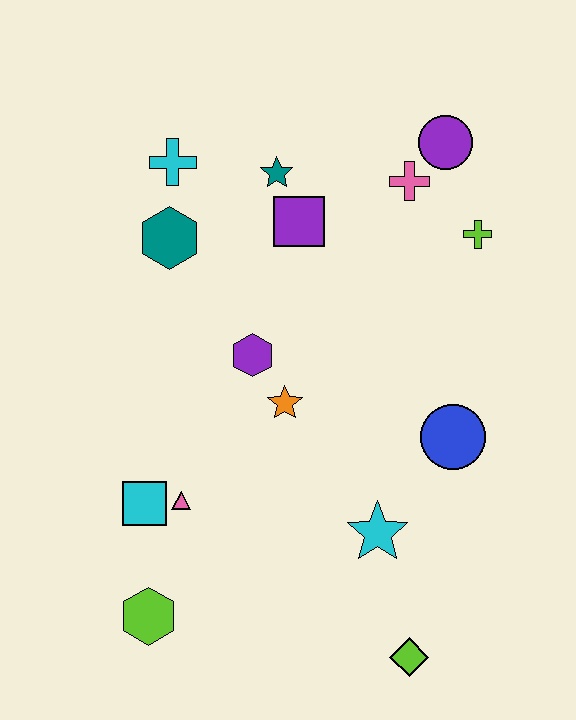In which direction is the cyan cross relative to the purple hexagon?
The cyan cross is above the purple hexagon.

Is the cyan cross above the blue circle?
Yes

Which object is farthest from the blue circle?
The cyan cross is farthest from the blue circle.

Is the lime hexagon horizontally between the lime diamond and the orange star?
No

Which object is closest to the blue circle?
The cyan star is closest to the blue circle.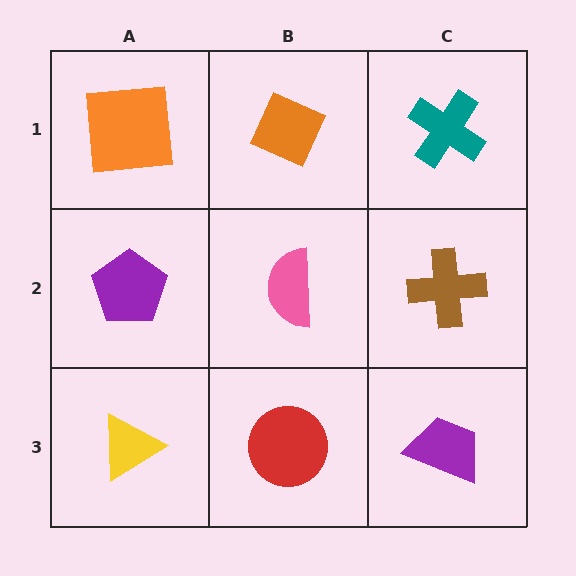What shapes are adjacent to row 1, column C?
A brown cross (row 2, column C), an orange diamond (row 1, column B).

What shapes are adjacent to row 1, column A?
A purple pentagon (row 2, column A), an orange diamond (row 1, column B).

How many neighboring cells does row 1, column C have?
2.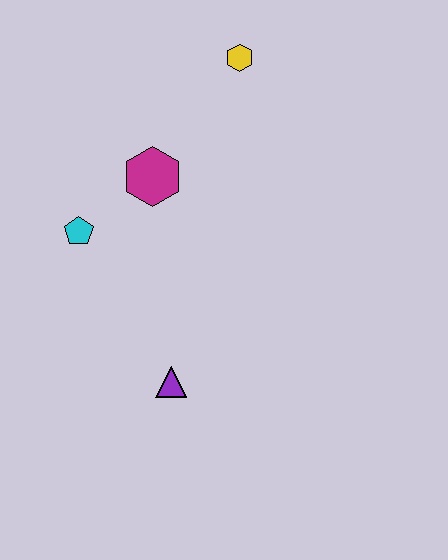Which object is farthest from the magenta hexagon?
The purple triangle is farthest from the magenta hexagon.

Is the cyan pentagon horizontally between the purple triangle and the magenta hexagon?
No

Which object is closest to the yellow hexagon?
The magenta hexagon is closest to the yellow hexagon.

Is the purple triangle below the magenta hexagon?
Yes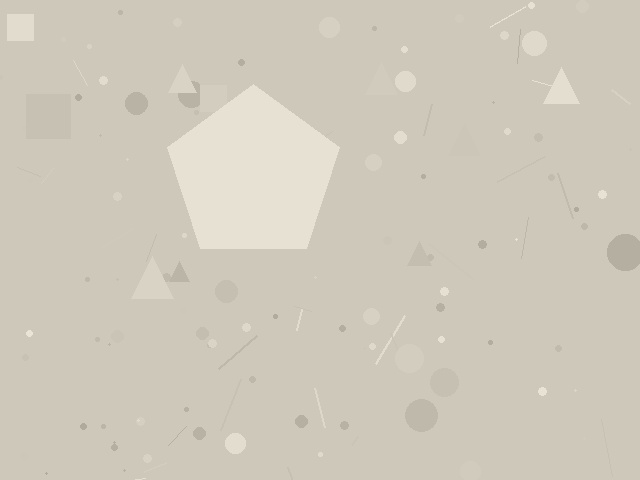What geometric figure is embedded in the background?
A pentagon is embedded in the background.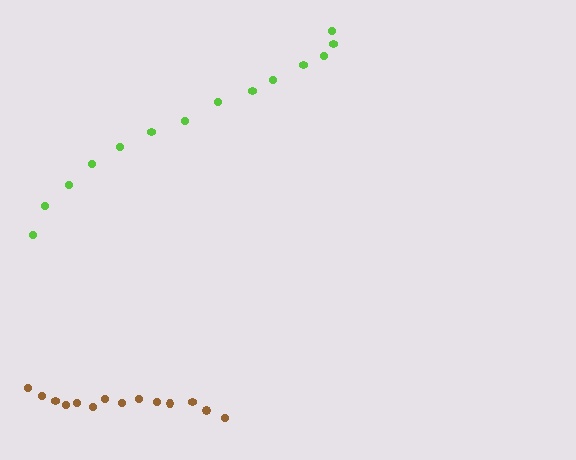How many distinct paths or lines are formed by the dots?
There are 2 distinct paths.